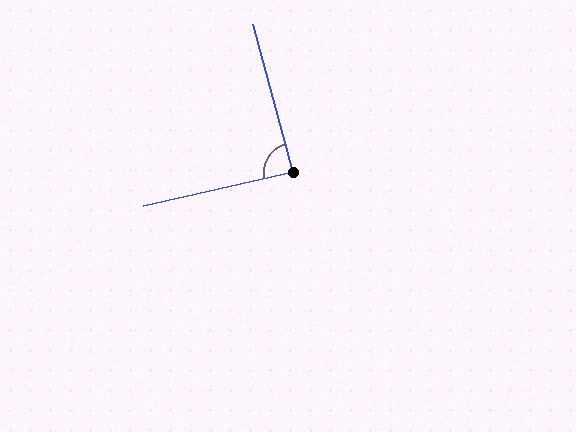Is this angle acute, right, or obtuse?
It is approximately a right angle.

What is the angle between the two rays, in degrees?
Approximately 87 degrees.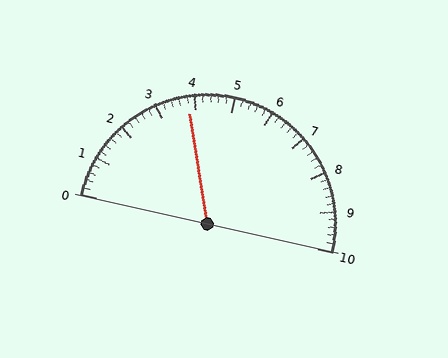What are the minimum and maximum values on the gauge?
The gauge ranges from 0 to 10.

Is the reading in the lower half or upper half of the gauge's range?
The reading is in the lower half of the range (0 to 10).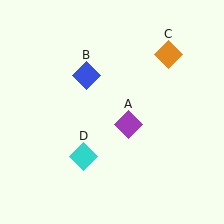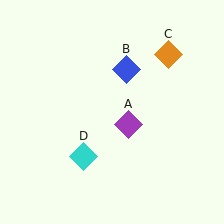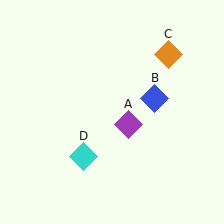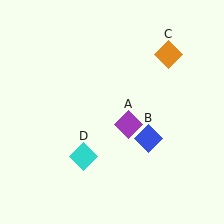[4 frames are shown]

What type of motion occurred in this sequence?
The blue diamond (object B) rotated clockwise around the center of the scene.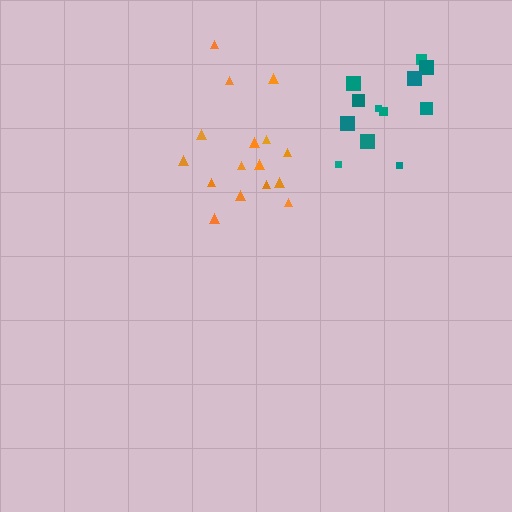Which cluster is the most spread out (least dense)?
Teal.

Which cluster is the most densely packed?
Orange.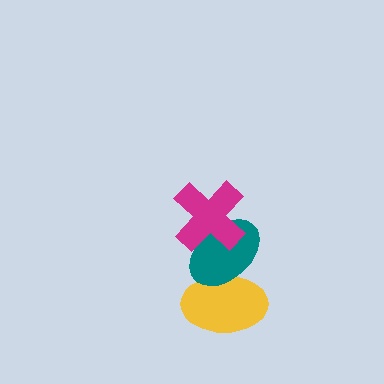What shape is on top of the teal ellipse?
The magenta cross is on top of the teal ellipse.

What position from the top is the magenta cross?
The magenta cross is 1st from the top.